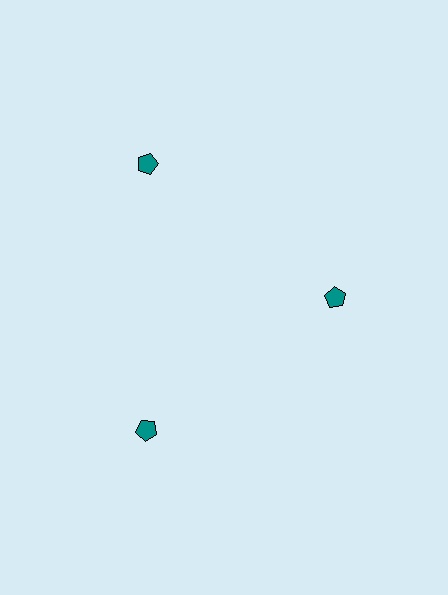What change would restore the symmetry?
The symmetry would be restored by moving it outward, back onto the ring so that all 3 pentagons sit at equal angles and equal distance from the center.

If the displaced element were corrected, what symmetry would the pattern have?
It would have 3-fold rotational symmetry — the pattern would map onto itself every 120 degrees.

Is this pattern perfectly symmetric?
No. The 3 teal pentagons are arranged in a ring, but one element near the 3 o'clock position is pulled inward toward the center, breaking the 3-fold rotational symmetry.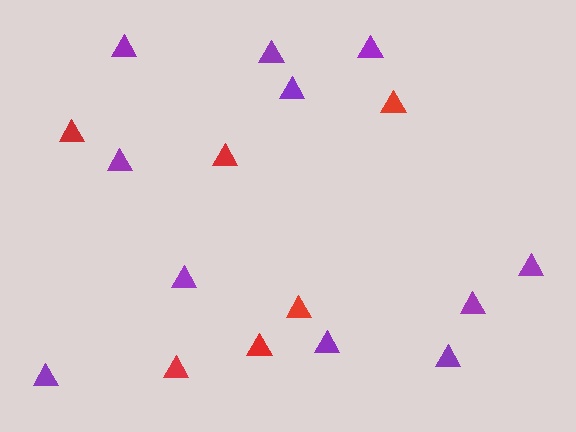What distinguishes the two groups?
There are 2 groups: one group of purple triangles (11) and one group of red triangles (6).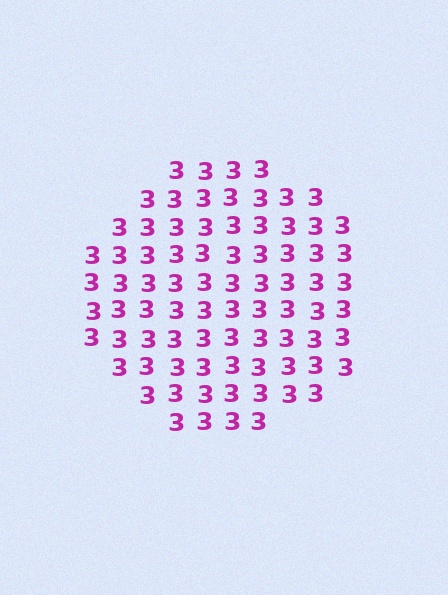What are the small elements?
The small elements are digit 3's.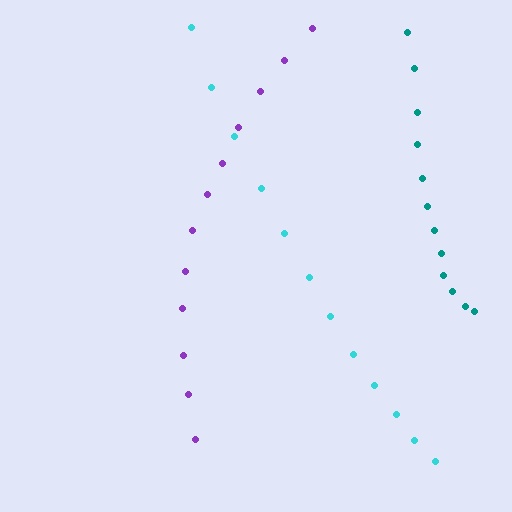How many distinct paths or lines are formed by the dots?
There are 3 distinct paths.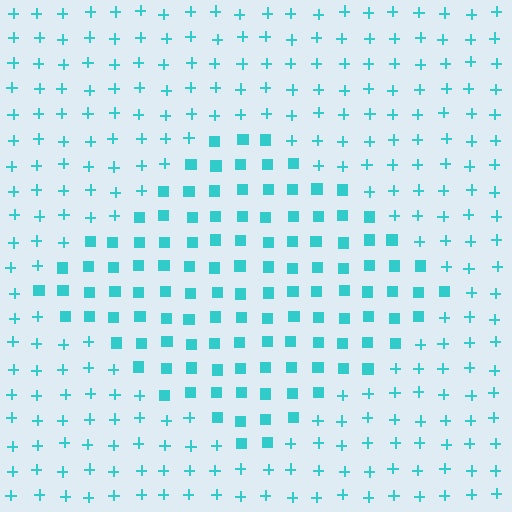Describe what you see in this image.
The image is filled with small cyan elements arranged in a uniform grid. A diamond-shaped region contains squares, while the surrounding area contains plus signs. The boundary is defined purely by the change in element shape.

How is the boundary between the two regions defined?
The boundary is defined by a change in element shape: squares inside vs. plus signs outside. All elements share the same color and spacing.